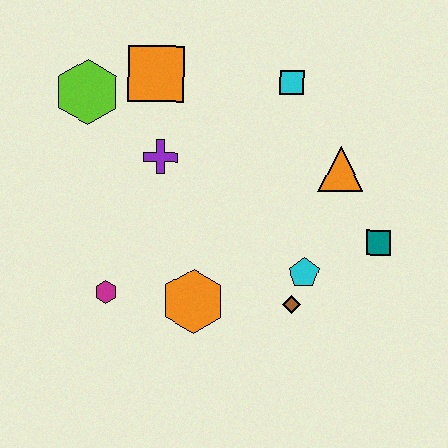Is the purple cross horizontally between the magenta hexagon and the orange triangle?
Yes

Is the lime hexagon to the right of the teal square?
No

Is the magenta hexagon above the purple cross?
No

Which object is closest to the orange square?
The lime hexagon is closest to the orange square.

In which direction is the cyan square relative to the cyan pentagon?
The cyan square is above the cyan pentagon.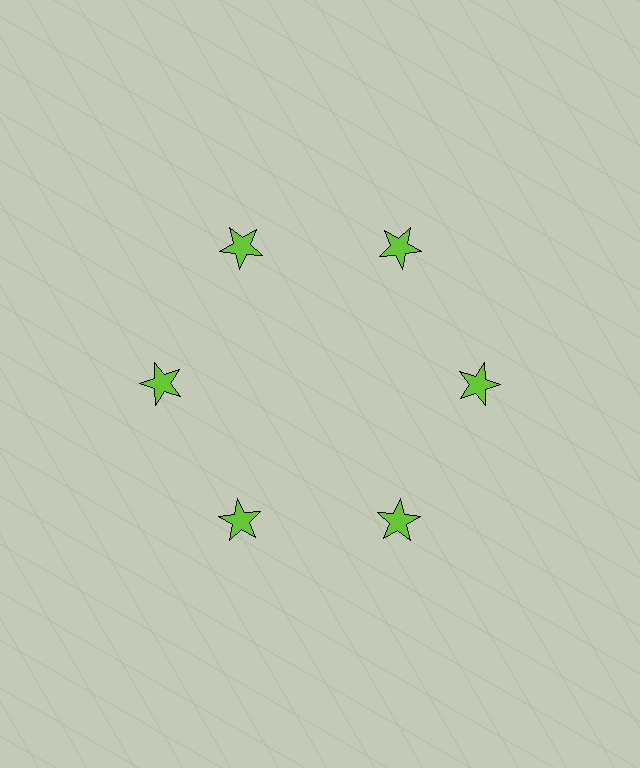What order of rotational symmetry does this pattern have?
This pattern has 6-fold rotational symmetry.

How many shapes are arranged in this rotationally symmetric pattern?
There are 6 shapes, arranged in 6 groups of 1.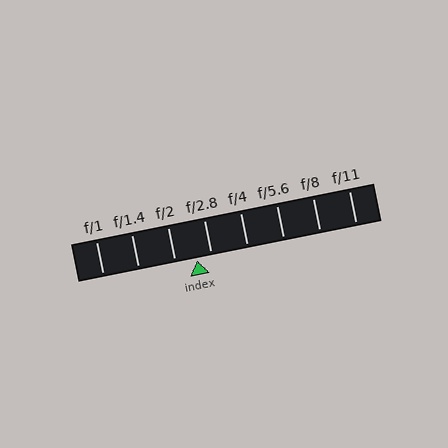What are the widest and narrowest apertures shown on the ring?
The widest aperture shown is f/1 and the narrowest is f/11.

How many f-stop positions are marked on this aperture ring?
There are 8 f-stop positions marked.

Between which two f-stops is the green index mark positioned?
The index mark is between f/2 and f/2.8.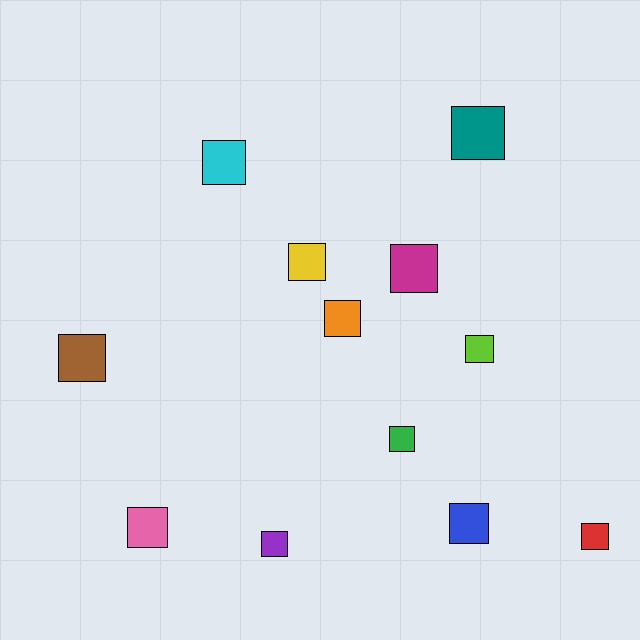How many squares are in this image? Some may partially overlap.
There are 12 squares.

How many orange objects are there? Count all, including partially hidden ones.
There is 1 orange object.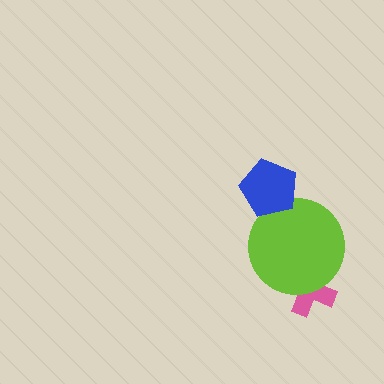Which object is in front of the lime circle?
The blue pentagon is in front of the lime circle.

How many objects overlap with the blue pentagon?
1 object overlaps with the blue pentagon.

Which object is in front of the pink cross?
The lime circle is in front of the pink cross.